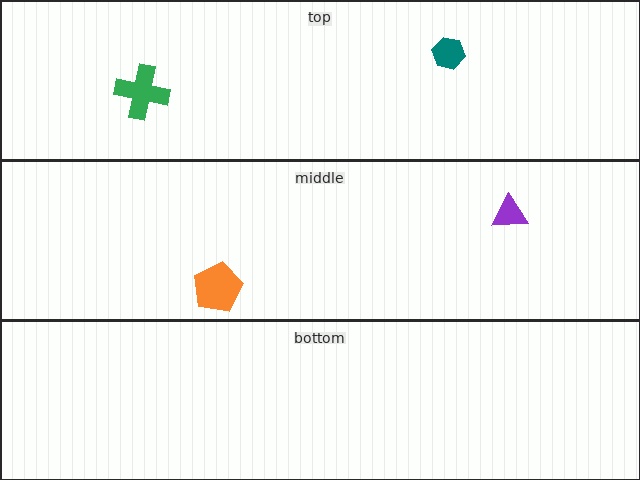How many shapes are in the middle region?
2.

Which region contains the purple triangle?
The middle region.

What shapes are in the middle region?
The orange pentagon, the purple triangle.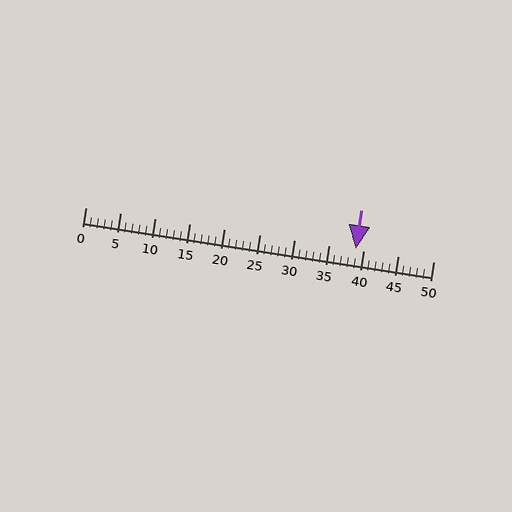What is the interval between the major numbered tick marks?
The major tick marks are spaced 5 units apart.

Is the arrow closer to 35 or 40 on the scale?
The arrow is closer to 40.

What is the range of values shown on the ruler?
The ruler shows values from 0 to 50.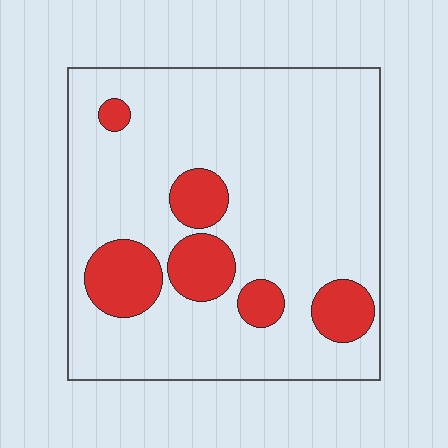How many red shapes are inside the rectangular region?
6.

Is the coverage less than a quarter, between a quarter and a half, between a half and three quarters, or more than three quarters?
Less than a quarter.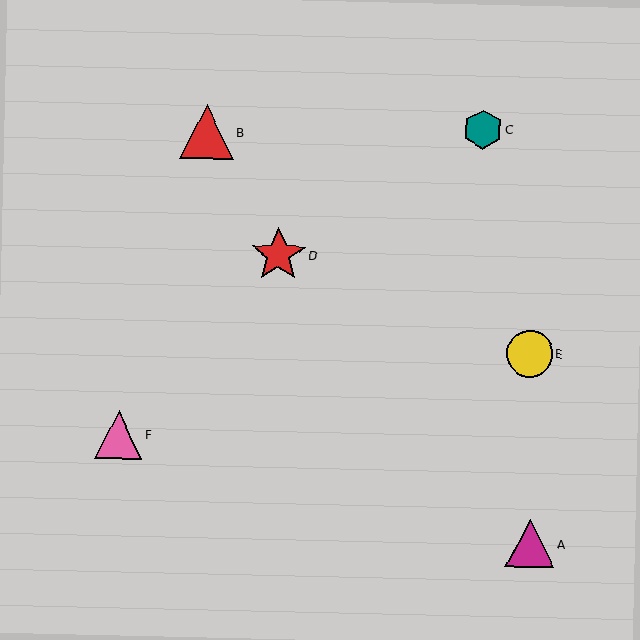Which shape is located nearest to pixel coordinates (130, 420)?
The pink triangle (labeled F) at (118, 435) is nearest to that location.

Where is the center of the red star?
The center of the red star is at (278, 255).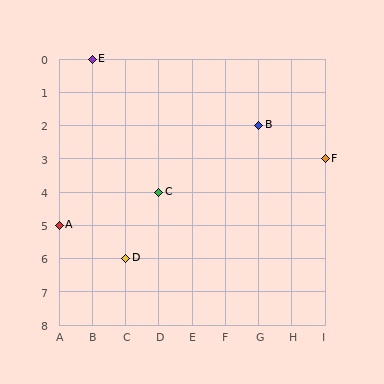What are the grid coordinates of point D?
Point D is at grid coordinates (C, 6).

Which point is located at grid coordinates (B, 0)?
Point E is at (B, 0).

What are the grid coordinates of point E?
Point E is at grid coordinates (B, 0).